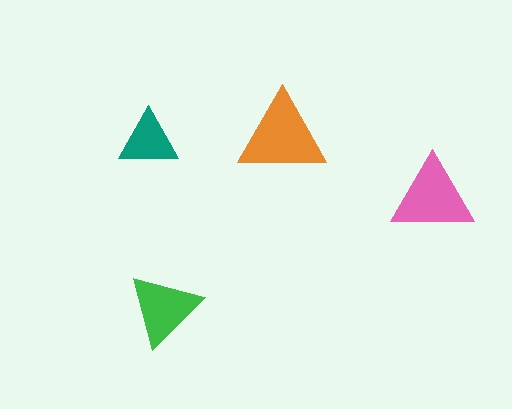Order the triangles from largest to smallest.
the orange one, the pink one, the green one, the teal one.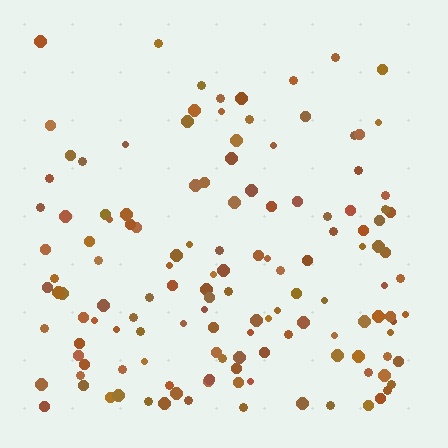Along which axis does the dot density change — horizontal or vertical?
Vertical.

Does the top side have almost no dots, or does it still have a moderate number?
Still a moderate number, just noticeably fewer than the bottom.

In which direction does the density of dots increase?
From top to bottom, with the bottom side densest.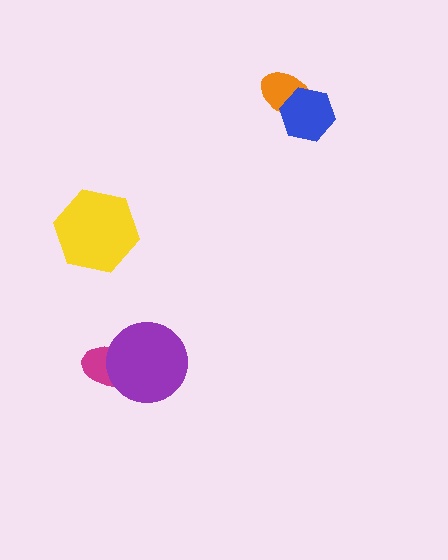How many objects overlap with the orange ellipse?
1 object overlaps with the orange ellipse.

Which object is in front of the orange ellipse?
The blue hexagon is in front of the orange ellipse.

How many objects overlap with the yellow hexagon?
0 objects overlap with the yellow hexagon.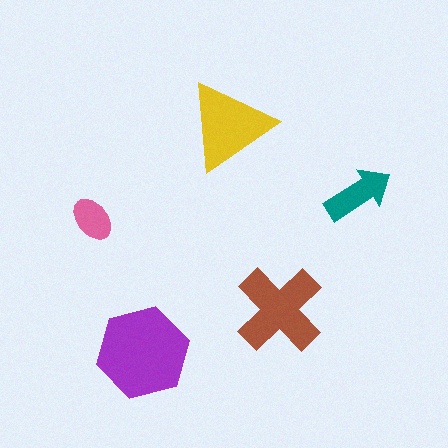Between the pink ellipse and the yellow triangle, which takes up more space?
The yellow triangle.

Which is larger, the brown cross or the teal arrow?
The brown cross.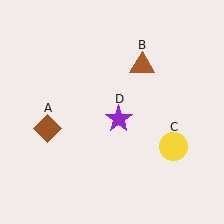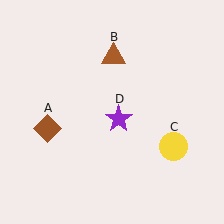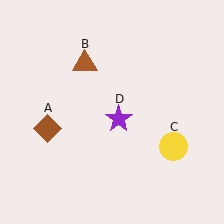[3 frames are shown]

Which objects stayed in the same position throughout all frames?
Brown diamond (object A) and yellow circle (object C) and purple star (object D) remained stationary.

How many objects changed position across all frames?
1 object changed position: brown triangle (object B).